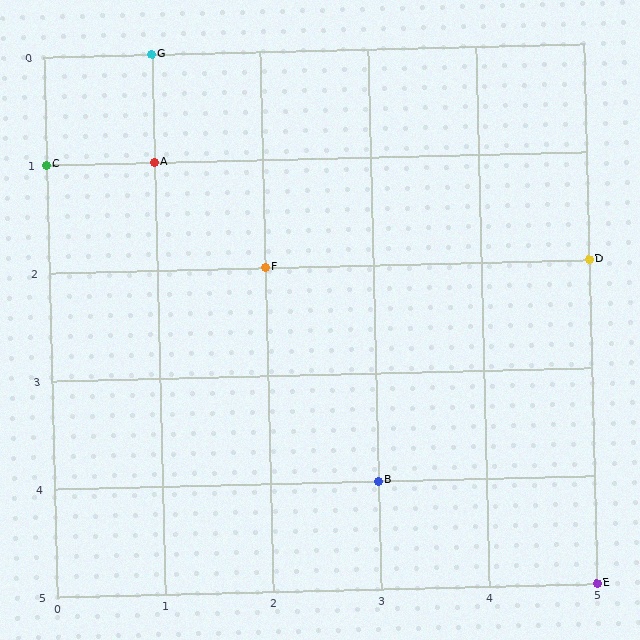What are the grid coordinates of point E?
Point E is at grid coordinates (5, 5).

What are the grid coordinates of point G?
Point G is at grid coordinates (1, 0).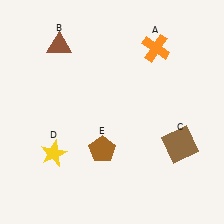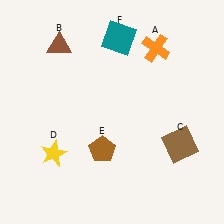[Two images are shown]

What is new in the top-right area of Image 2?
A teal square (F) was added in the top-right area of Image 2.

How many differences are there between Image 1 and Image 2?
There is 1 difference between the two images.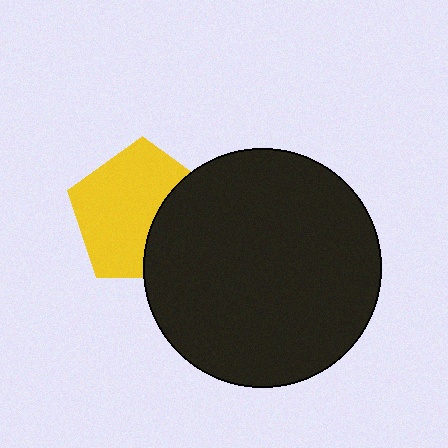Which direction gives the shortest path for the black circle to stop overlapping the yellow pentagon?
Moving right gives the shortest separation.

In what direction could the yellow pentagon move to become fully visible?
The yellow pentagon could move left. That would shift it out from behind the black circle entirely.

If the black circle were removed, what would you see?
You would see the complete yellow pentagon.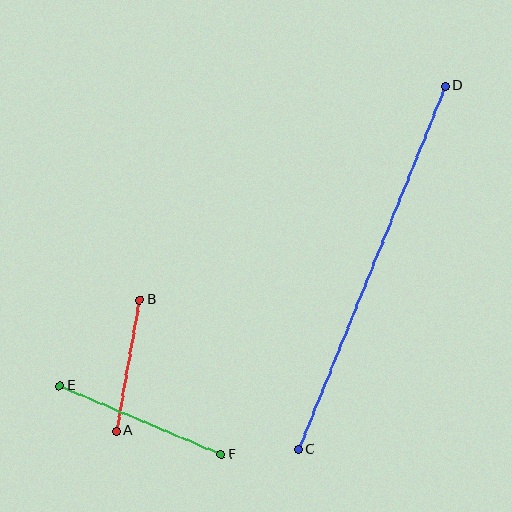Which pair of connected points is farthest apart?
Points C and D are farthest apart.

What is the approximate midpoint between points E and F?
The midpoint is at approximately (140, 420) pixels.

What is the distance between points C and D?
The distance is approximately 392 pixels.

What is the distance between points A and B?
The distance is approximately 134 pixels.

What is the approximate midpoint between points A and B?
The midpoint is at approximately (128, 365) pixels.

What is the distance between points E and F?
The distance is approximately 175 pixels.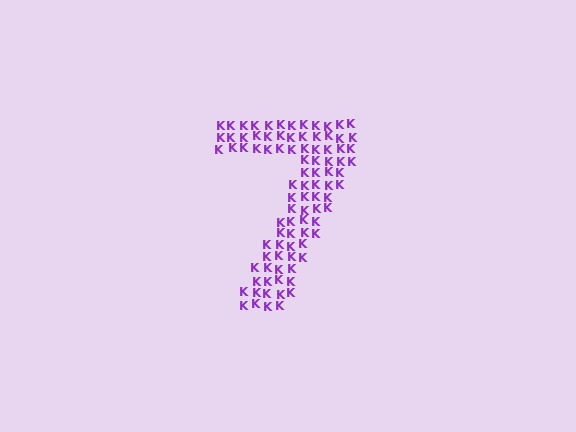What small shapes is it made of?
It is made of small letter K's.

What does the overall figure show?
The overall figure shows the digit 7.